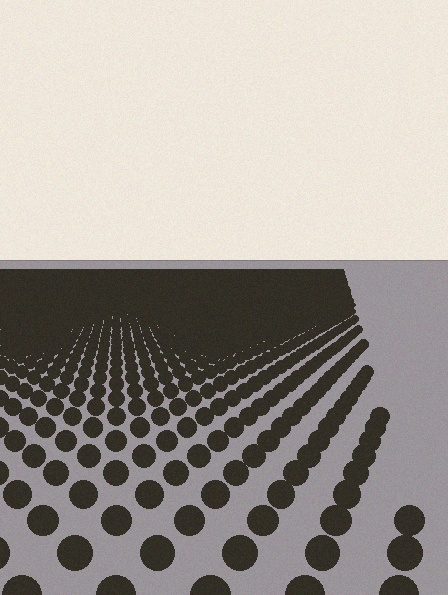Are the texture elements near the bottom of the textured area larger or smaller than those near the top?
Larger. Near the bottom, elements are closer to the viewer and appear at a bigger on-screen size.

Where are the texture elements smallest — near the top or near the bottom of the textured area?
Near the top.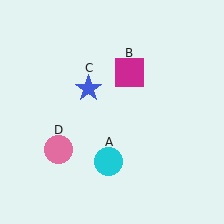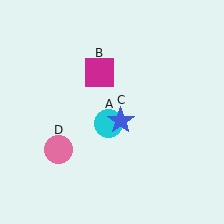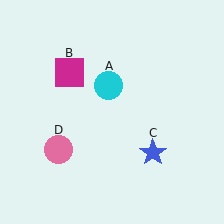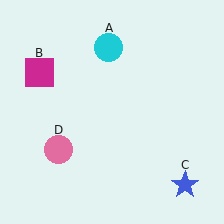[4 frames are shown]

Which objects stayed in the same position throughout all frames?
Pink circle (object D) remained stationary.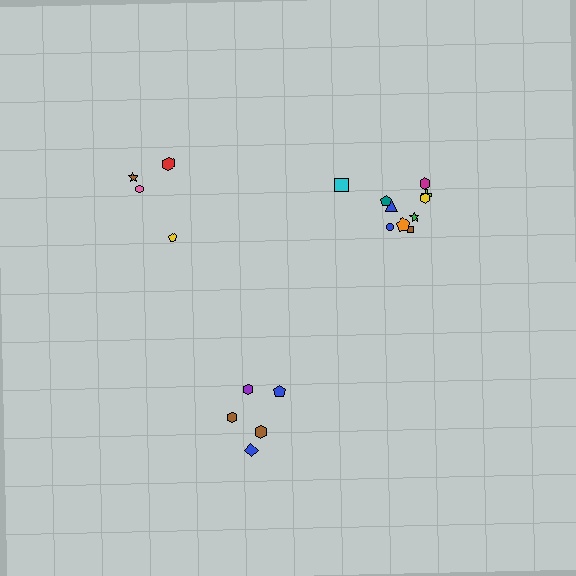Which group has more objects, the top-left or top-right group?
The top-right group.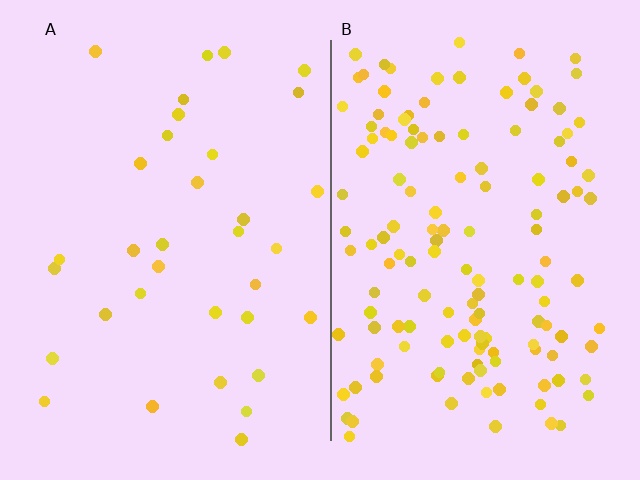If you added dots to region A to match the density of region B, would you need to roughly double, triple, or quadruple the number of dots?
Approximately quadruple.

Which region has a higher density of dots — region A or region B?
B (the right).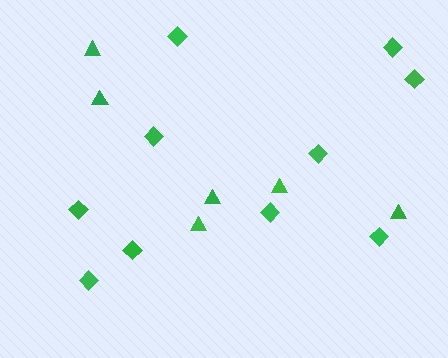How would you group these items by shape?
There are 2 groups: one group of triangles (6) and one group of diamonds (10).